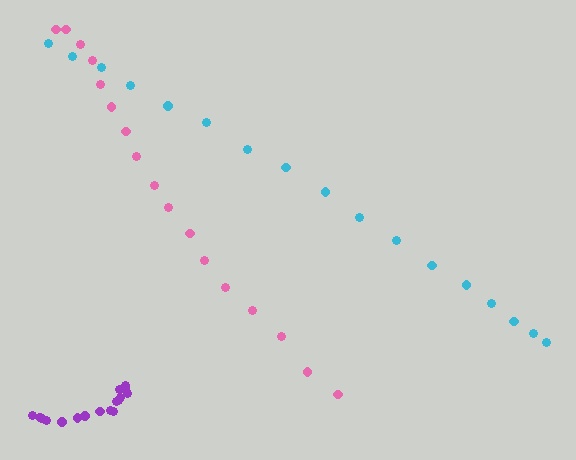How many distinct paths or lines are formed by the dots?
There are 3 distinct paths.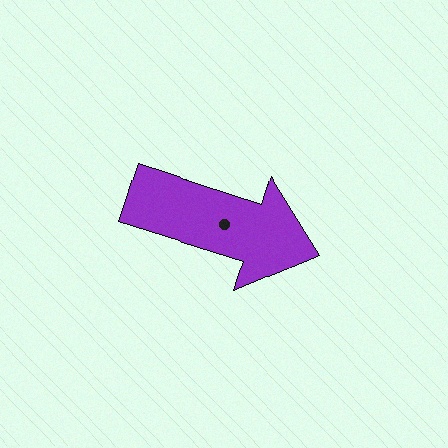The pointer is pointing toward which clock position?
Roughly 4 o'clock.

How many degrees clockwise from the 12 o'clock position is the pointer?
Approximately 107 degrees.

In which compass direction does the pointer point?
East.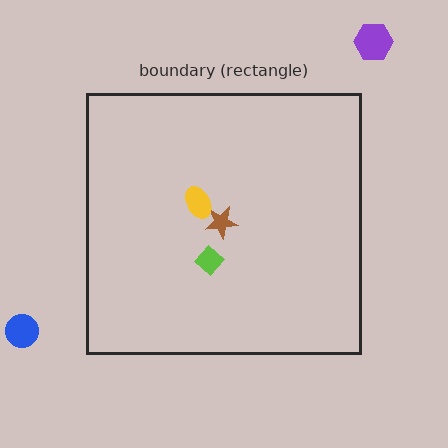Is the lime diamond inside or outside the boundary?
Inside.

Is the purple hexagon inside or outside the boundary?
Outside.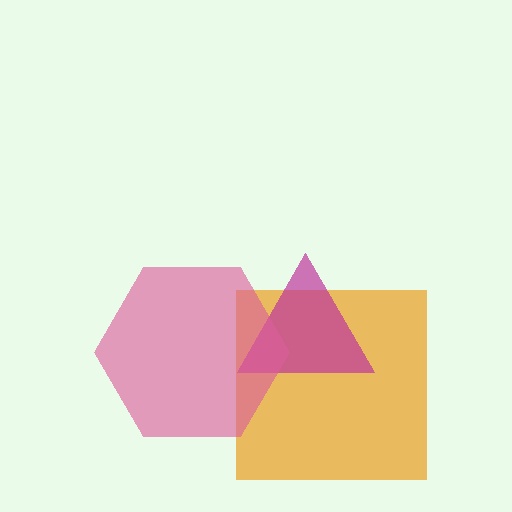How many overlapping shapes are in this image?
There are 3 overlapping shapes in the image.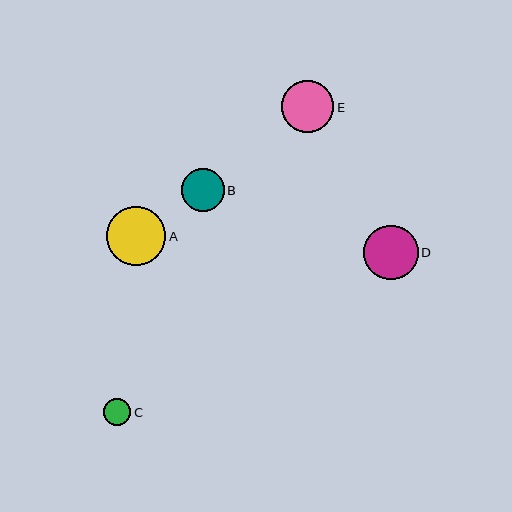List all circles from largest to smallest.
From largest to smallest: A, D, E, B, C.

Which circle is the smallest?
Circle C is the smallest with a size of approximately 27 pixels.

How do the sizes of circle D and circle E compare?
Circle D and circle E are approximately the same size.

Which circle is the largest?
Circle A is the largest with a size of approximately 59 pixels.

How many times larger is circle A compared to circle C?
Circle A is approximately 2.2 times the size of circle C.